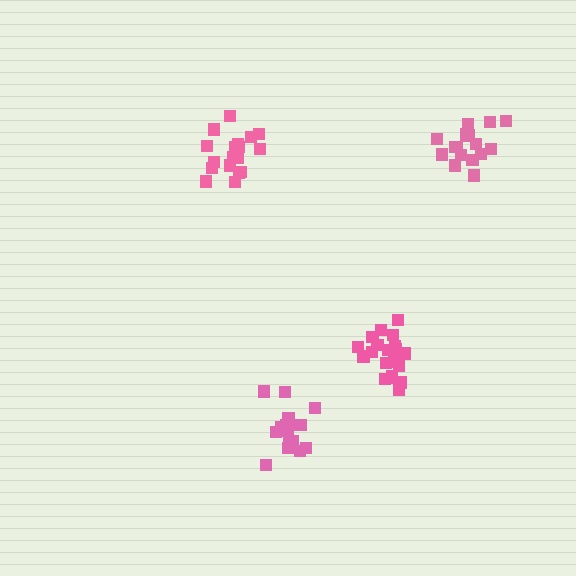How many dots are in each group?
Group 1: 18 dots, Group 2: 20 dots, Group 3: 17 dots, Group 4: 18 dots (73 total).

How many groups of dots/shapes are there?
There are 4 groups.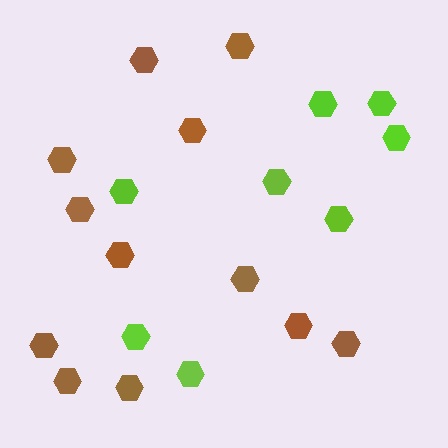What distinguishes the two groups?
There are 2 groups: one group of lime hexagons (8) and one group of brown hexagons (12).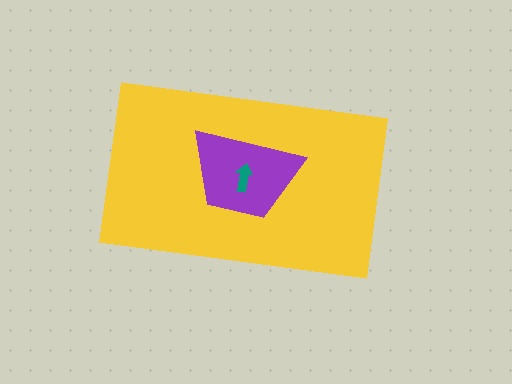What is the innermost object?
The teal arrow.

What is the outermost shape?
The yellow rectangle.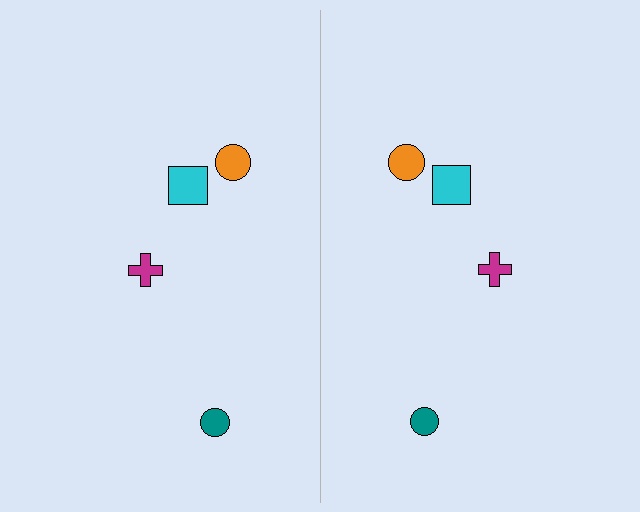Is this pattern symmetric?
Yes, this pattern has bilateral (reflection) symmetry.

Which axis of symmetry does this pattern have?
The pattern has a vertical axis of symmetry running through the center of the image.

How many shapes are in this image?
There are 8 shapes in this image.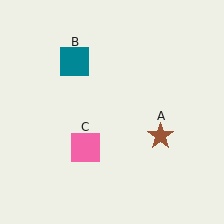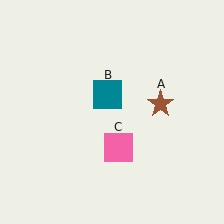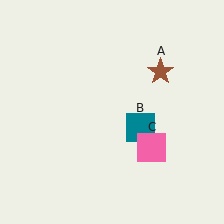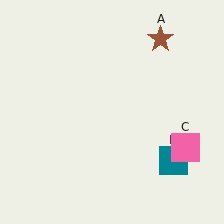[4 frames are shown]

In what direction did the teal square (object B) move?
The teal square (object B) moved down and to the right.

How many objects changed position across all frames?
3 objects changed position: brown star (object A), teal square (object B), pink square (object C).